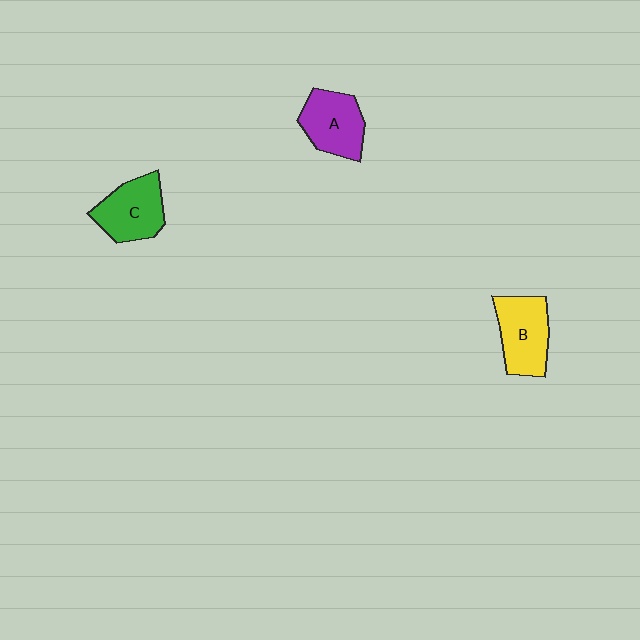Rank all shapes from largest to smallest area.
From largest to smallest: B (yellow), C (green), A (purple).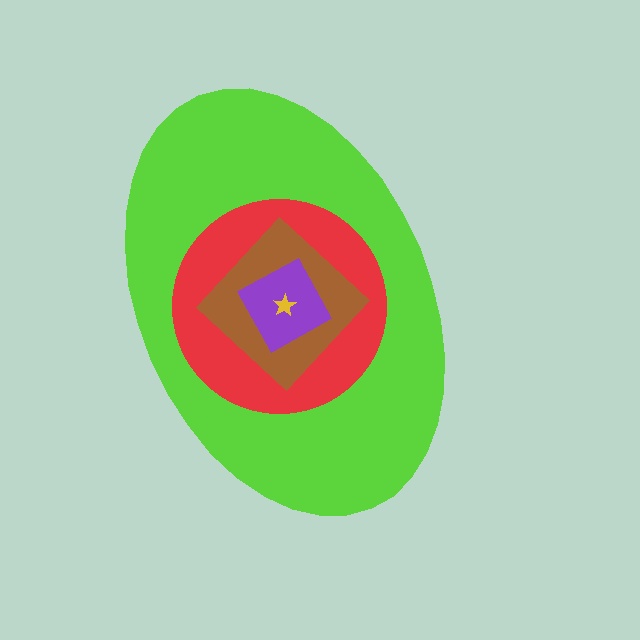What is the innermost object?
The yellow star.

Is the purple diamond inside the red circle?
Yes.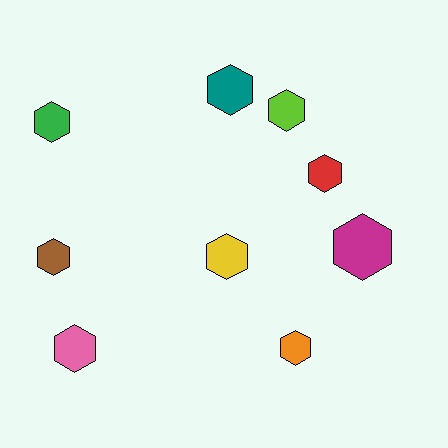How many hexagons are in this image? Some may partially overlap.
There are 9 hexagons.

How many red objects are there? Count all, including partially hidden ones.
There is 1 red object.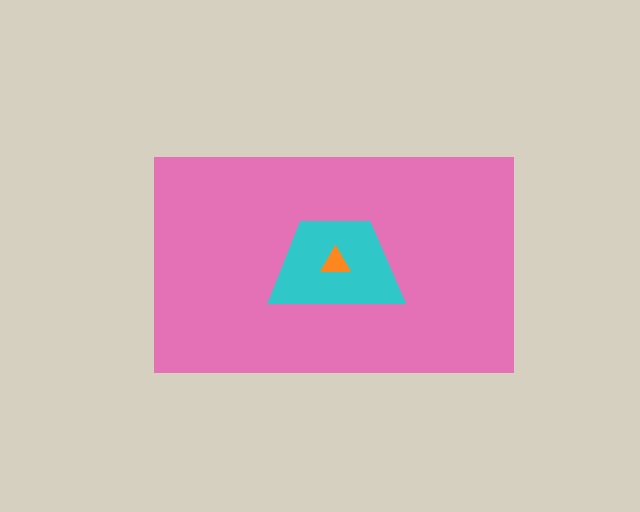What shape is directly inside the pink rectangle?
The cyan trapezoid.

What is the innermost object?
The orange triangle.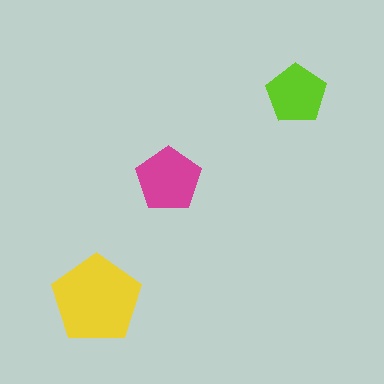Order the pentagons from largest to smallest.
the yellow one, the magenta one, the lime one.